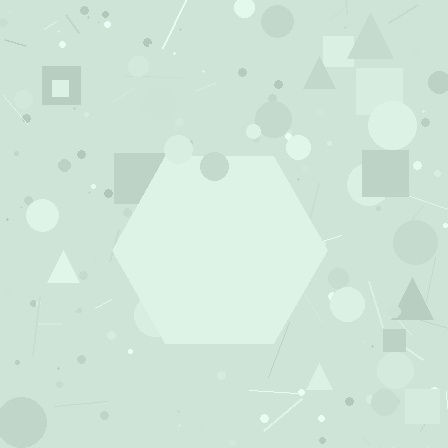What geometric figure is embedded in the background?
A hexagon is embedded in the background.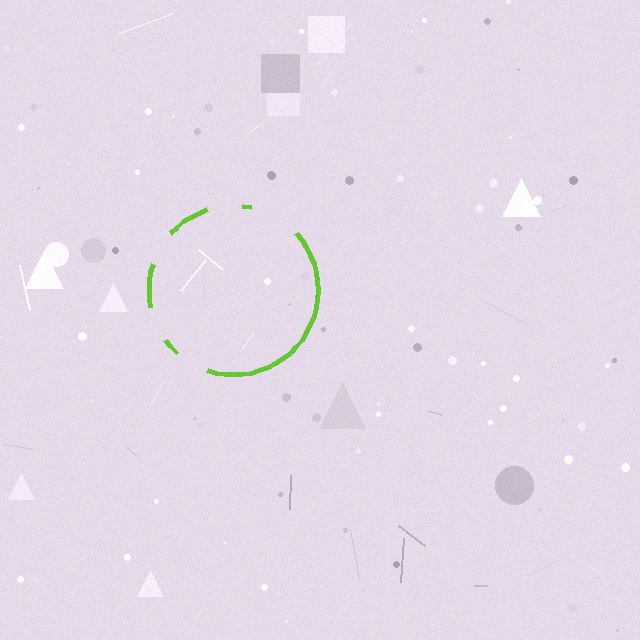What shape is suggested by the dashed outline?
The dashed outline suggests a circle.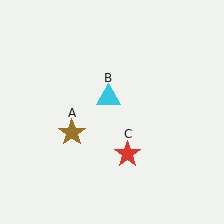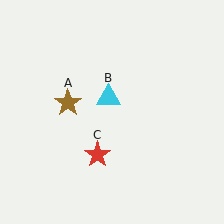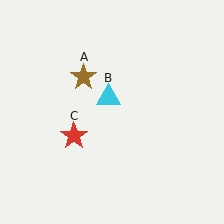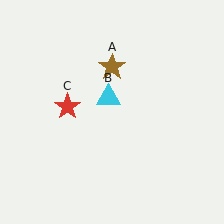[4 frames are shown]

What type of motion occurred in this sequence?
The brown star (object A), red star (object C) rotated clockwise around the center of the scene.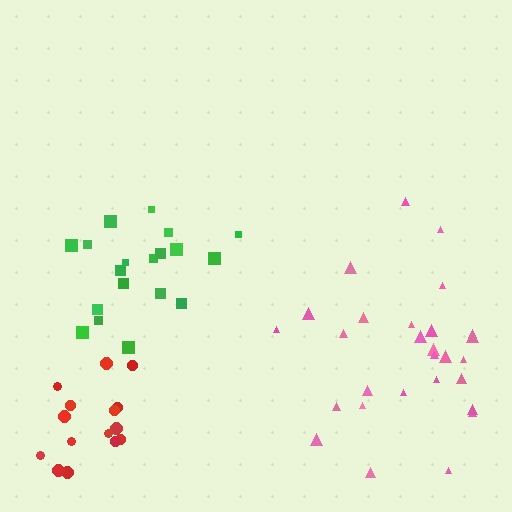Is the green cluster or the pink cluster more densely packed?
Green.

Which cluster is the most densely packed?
Red.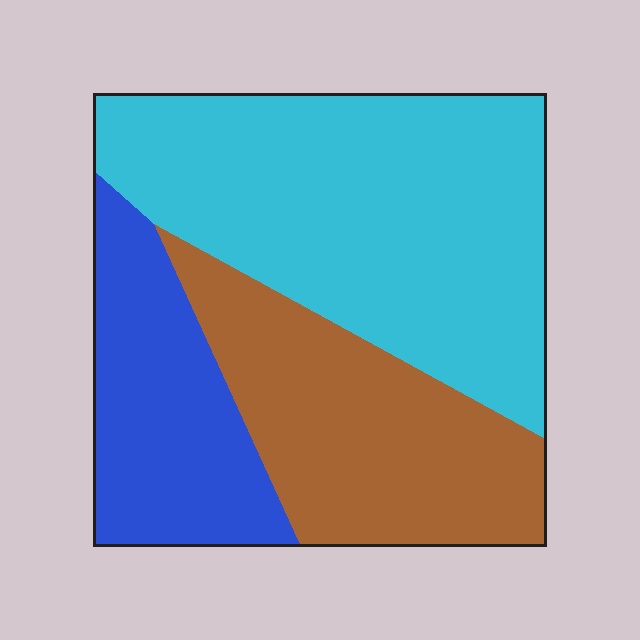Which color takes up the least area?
Blue, at roughly 20%.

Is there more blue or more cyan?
Cyan.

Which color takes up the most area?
Cyan, at roughly 50%.